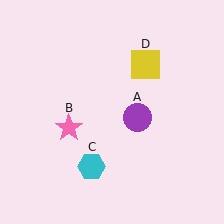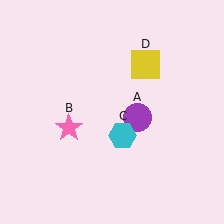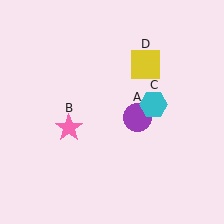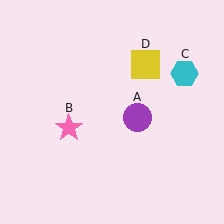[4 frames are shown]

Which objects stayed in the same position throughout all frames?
Purple circle (object A) and pink star (object B) and yellow square (object D) remained stationary.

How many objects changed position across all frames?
1 object changed position: cyan hexagon (object C).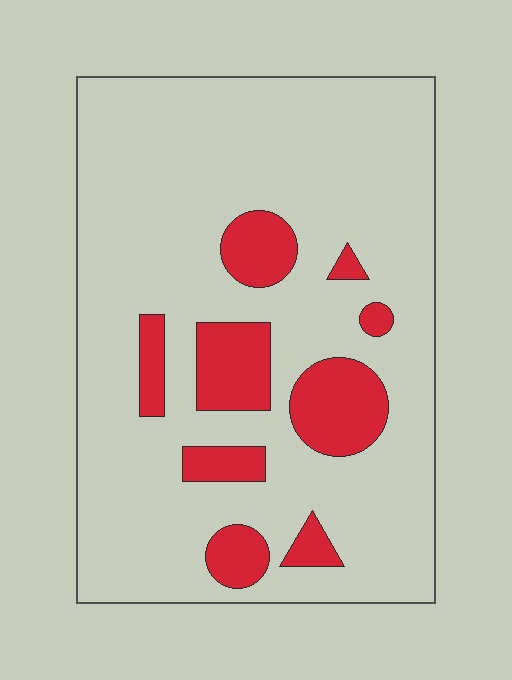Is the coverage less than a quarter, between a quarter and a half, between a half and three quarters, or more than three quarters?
Less than a quarter.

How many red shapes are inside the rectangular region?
9.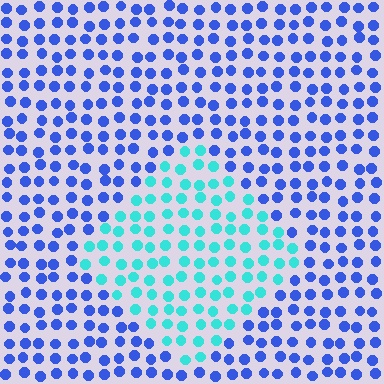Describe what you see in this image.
The image is filled with small blue elements in a uniform arrangement. A diamond-shaped region is visible where the elements are tinted to a slightly different hue, forming a subtle color boundary.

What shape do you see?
I see a diamond.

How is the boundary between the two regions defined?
The boundary is defined purely by a slight shift in hue (about 52 degrees). Spacing, size, and orientation are identical on both sides.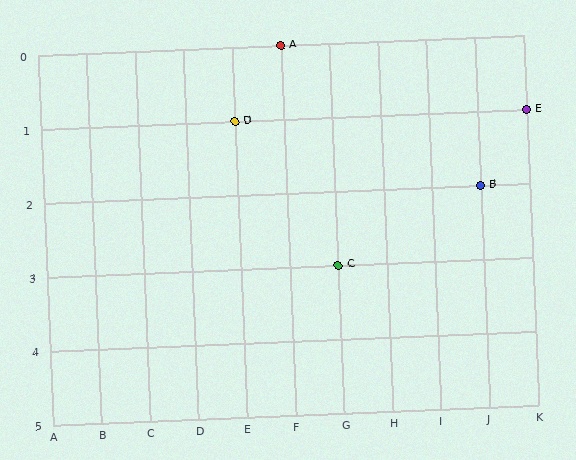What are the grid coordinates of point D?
Point D is at grid coordinates (E, 1).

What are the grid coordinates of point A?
Point A is at grid coordinates (F, 0).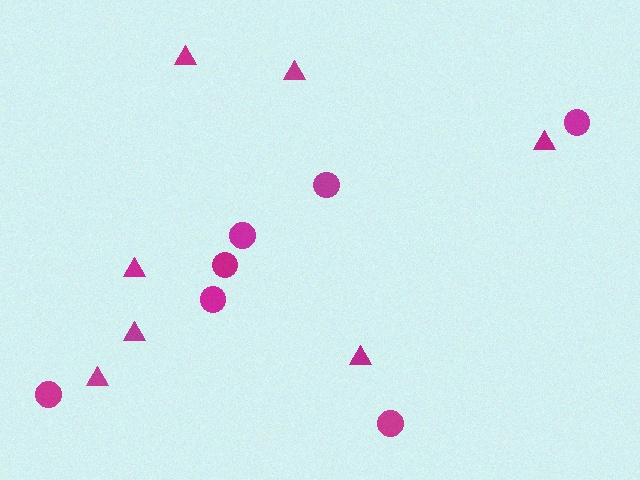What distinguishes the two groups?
There are 2 groups: one group of triangles (7) and one group of circles (7).